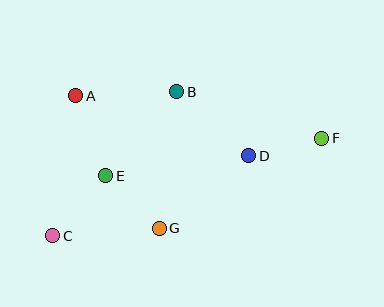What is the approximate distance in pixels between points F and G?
The distance between F and G is approximately 186 pixels.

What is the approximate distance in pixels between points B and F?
The distance between B and F is approximately 153 pixels.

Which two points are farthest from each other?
Points C and F are farthest from each other.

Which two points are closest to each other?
Points E and G are closest to each other.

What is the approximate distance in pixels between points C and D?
The distance between C and D is approximately 211 pixels.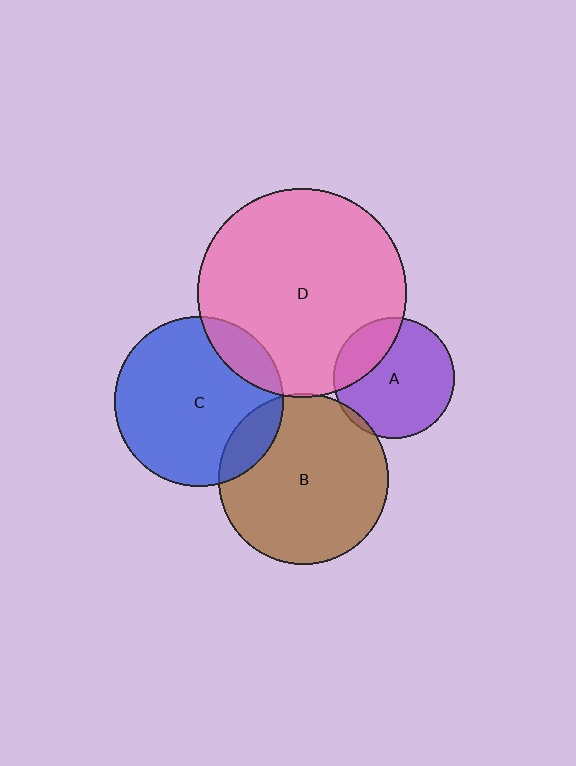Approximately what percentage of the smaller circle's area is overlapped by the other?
Approximately 5%.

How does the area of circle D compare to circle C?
Approximately 1.5 times.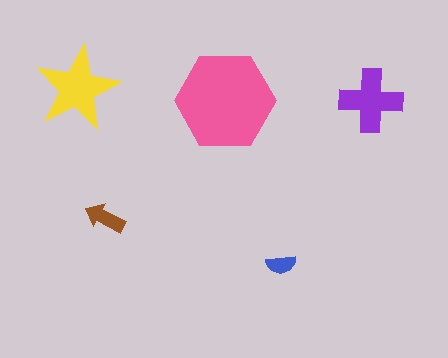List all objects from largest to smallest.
The pink hexagon, the yellow star, the purple cross, the brown arrow, the blue semicircle.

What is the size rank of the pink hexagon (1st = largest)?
1st.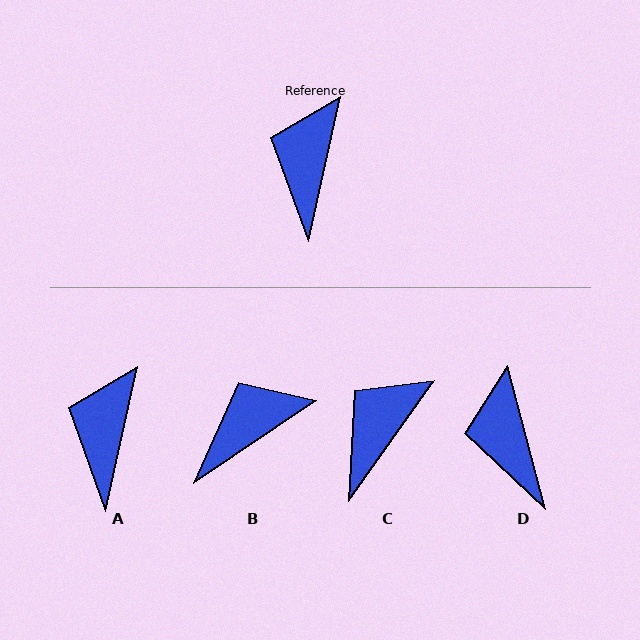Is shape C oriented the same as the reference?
No, it is off by about 23 degrees.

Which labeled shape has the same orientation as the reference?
A.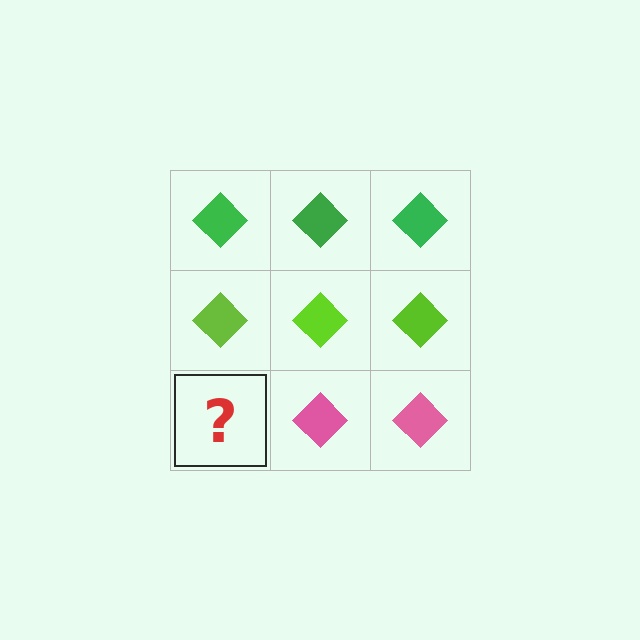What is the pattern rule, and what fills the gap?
The rule is that each row has a consistent color. The gap should be filled with a pink diamond.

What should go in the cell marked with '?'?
The missing cell should contain a pink diamond.